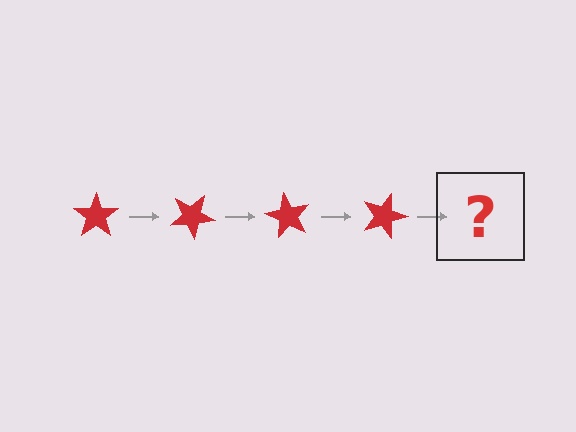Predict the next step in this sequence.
The next step is a red star rotated 120 degrees.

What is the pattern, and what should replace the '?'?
The pattern is that the star rotates 30 degrees each step. The '?' should be a red star rotated 120 degrees.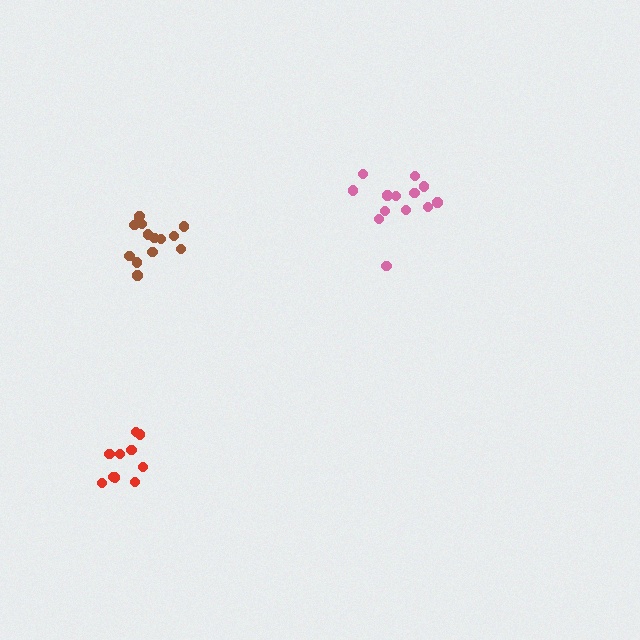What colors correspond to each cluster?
The clusters are colored: red, pink, brown.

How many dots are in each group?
Group 1: 10 dots, Group 2: 13 dots, Group 3: 14 dots (37 total).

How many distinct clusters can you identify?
There are 3 distinct clusters.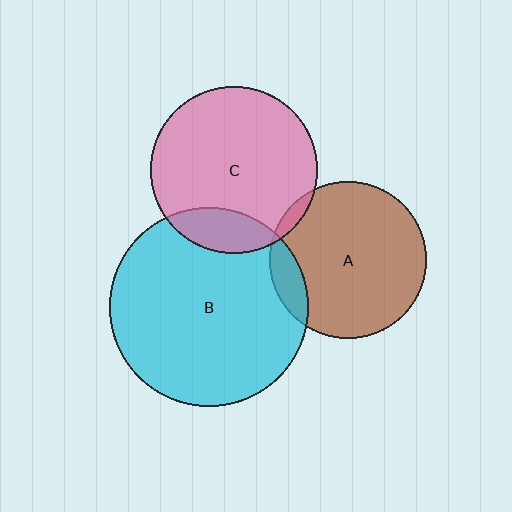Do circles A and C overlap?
Yes.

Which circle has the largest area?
Circle B (cyan).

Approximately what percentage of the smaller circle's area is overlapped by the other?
Approximately 5%.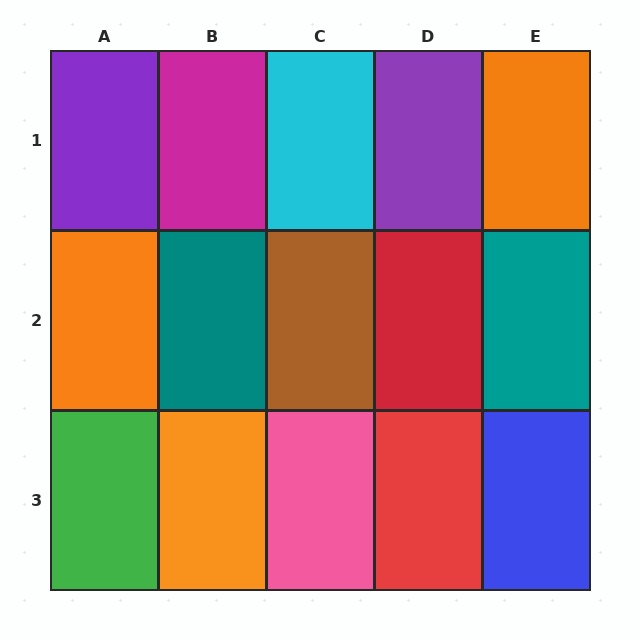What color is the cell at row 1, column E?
Orange.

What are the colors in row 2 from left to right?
Orange, teal, brown, red, teal.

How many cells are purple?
2 cells are purple.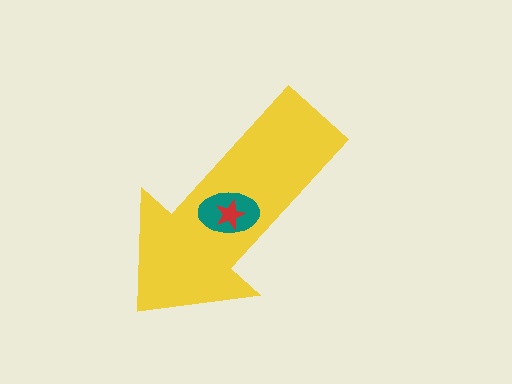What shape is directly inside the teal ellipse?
The red star.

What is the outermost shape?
The yellow arrow.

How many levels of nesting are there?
3.